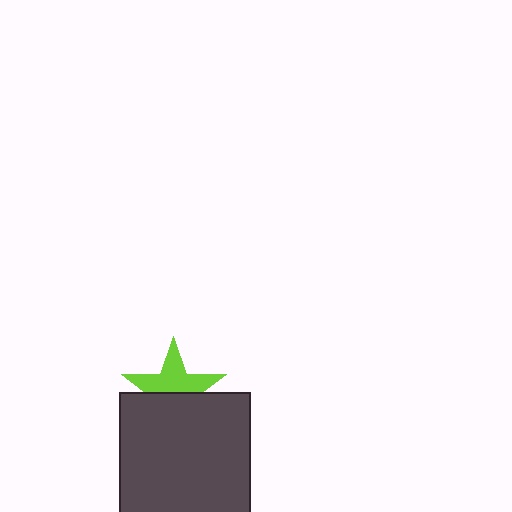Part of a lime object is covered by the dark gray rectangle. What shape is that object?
It is a star.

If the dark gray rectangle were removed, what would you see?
You would see the complete lime star.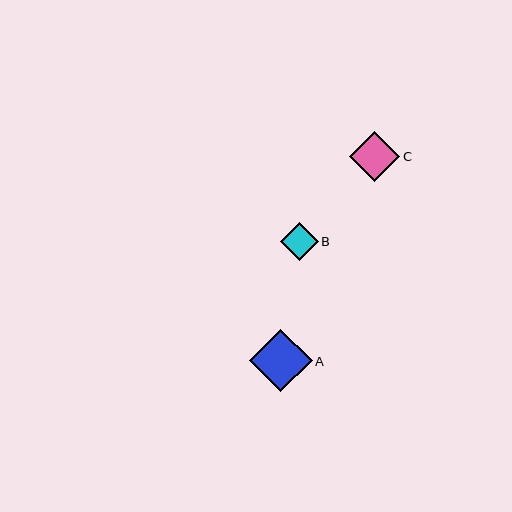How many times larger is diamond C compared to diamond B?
Diamond C is approximately 1.3 times the size of diamond B.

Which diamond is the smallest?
Diamond B is the smallest with a size of approximately 38 pixels.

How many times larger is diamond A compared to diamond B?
Diamond A is approximately 1.6 times the size of diamond B.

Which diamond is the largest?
Diamond A is the largest with a size of approximately 63 pixels.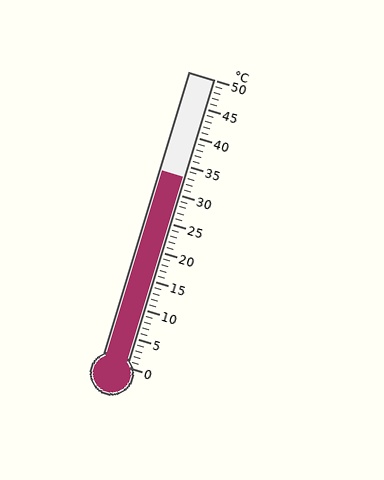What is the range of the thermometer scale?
The thermometer scale ranges from 0°C to 50°C.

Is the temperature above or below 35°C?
The temperature is below 35°C.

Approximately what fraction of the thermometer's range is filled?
The thermometer is filled to approximately 65% of its range.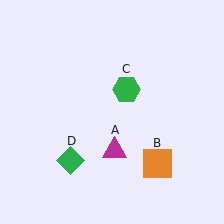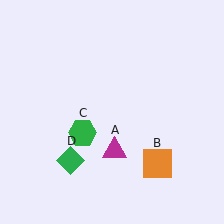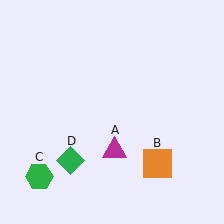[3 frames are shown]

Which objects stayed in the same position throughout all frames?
Magenta triangle (object A) and orange square (object B) and green diamond (object D) remained stationary.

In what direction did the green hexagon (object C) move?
The green hexagon (object C) moved down and to the left.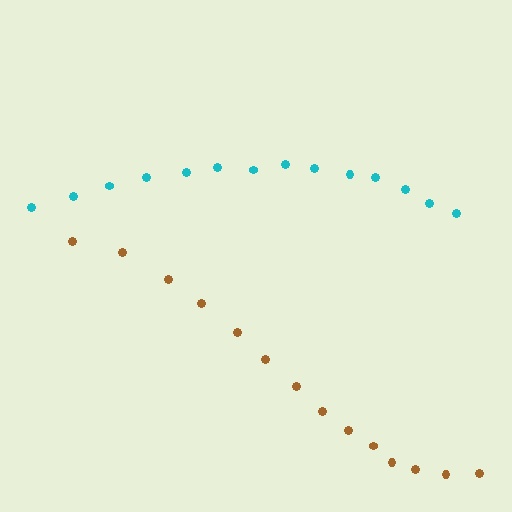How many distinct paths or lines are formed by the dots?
There are 2 distinct paths.